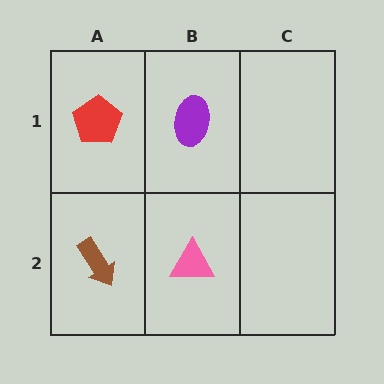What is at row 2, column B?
A pink triangle.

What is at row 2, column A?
A brown arrow.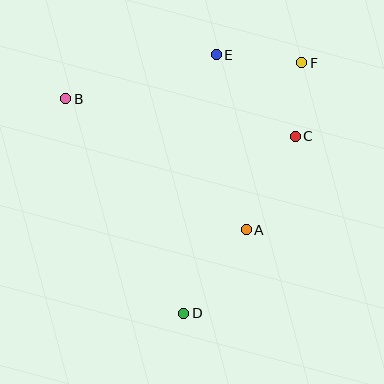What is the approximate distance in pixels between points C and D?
The distance between C and D is approximately 209 pixels.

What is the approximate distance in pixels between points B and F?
The distance between B and F is approximately 239 pixels.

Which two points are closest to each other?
Points C and F are closest to each other.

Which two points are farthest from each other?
Points D and F are farthest from each other.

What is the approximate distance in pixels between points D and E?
The distance between D and E is approximately 261 pixels.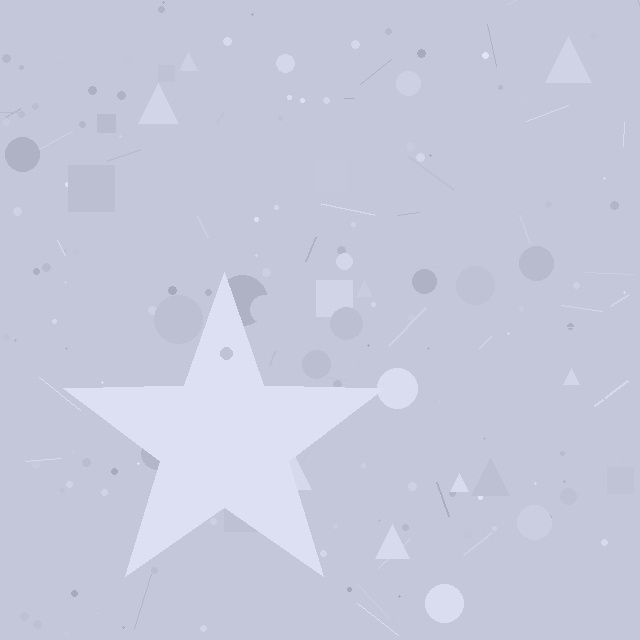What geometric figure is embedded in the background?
A star is embedded in the background.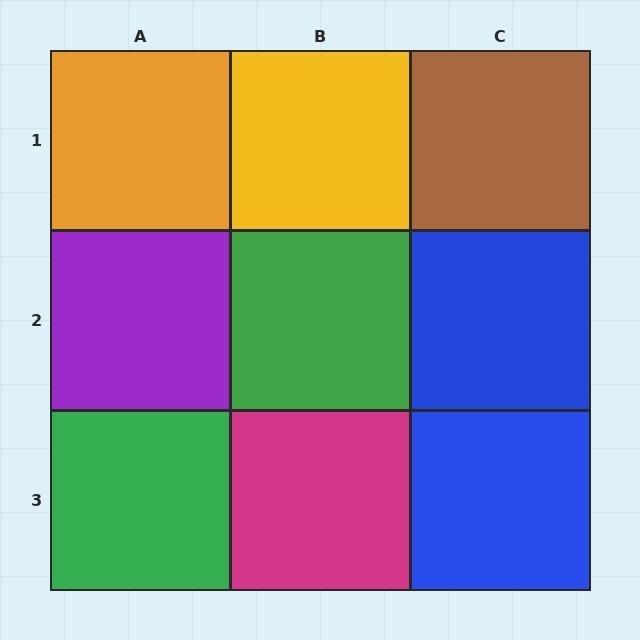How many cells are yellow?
1 cell is yellow.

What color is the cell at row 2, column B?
Green.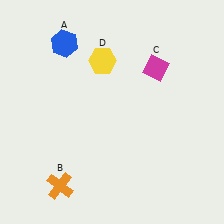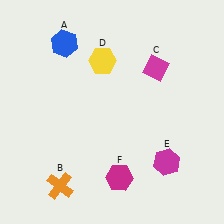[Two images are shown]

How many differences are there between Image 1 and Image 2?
There are 2 differences between the two images.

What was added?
A magenta hexagon (E), a magenta hexagon (F) were added in Image 2.